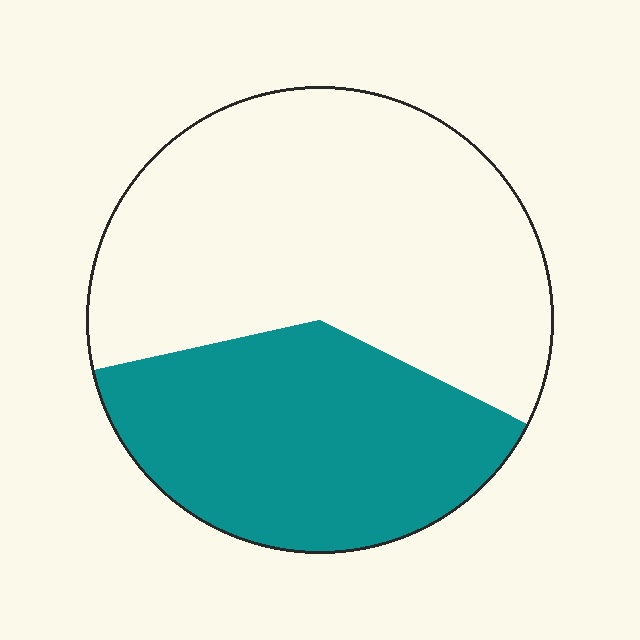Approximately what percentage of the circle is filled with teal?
Approximately 40%.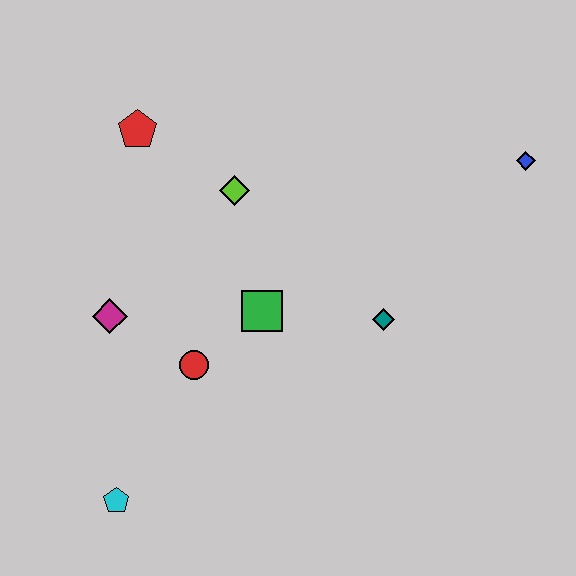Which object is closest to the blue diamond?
The teal diamond is closest to the blue diamond.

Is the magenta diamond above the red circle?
Yes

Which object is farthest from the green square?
The blue diamond is farthest from the green square.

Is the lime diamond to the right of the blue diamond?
No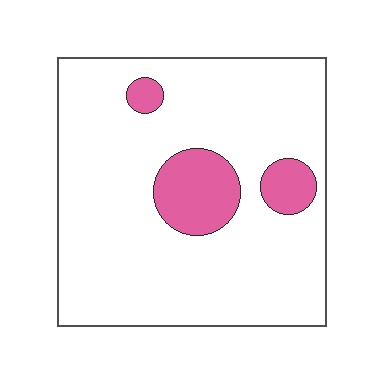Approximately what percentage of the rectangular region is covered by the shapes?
Approximately 15%.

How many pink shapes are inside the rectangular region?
3.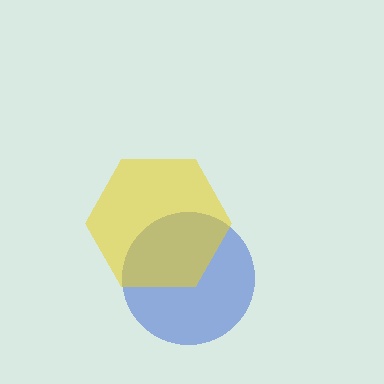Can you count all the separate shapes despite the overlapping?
Yes, there are 2 separate shapes.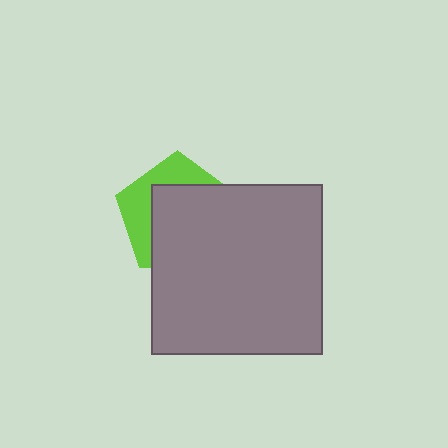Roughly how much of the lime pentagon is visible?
A small part of it is visible (roughly 36%).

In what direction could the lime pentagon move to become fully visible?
The lime pentagon could move toward the upper-left. That would shift it out from behind the gray square entirely.